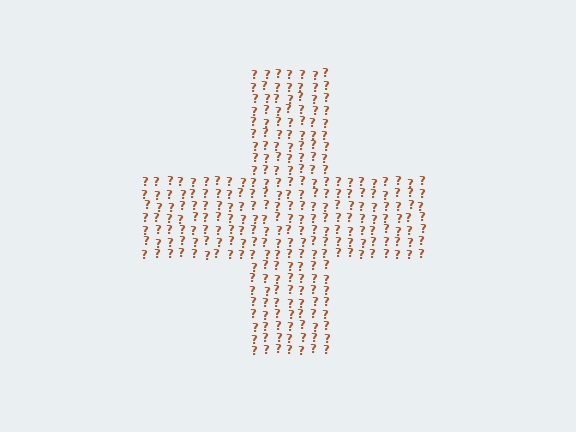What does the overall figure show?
The overall figure shows a cross.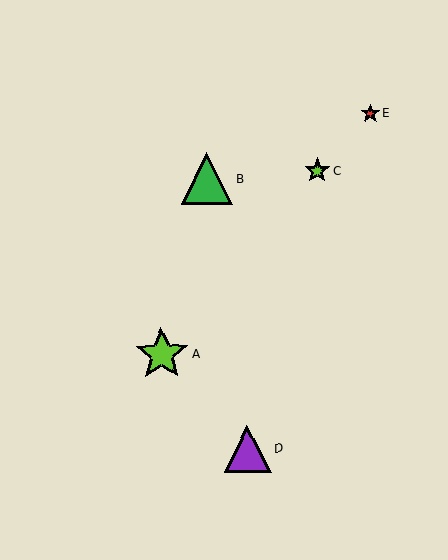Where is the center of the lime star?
The center of the lime star is at (162, 354).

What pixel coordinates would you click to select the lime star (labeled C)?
Click at (317, 171) to select the lime star C.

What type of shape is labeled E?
Shape E is a red star.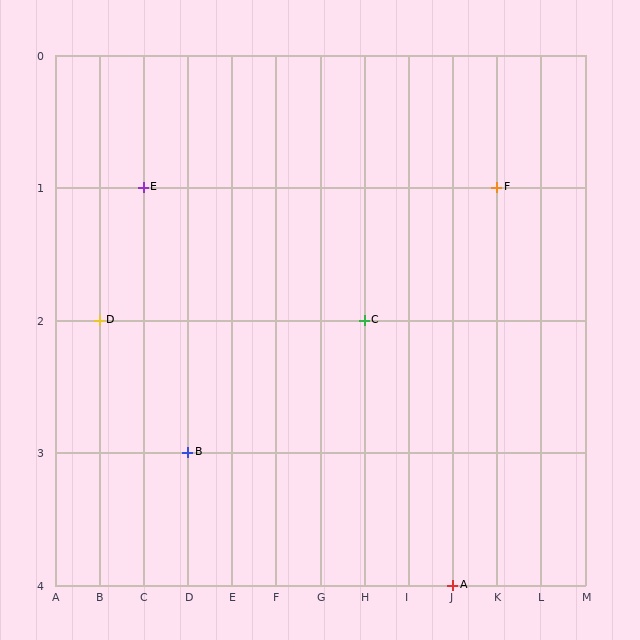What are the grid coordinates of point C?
Point C is at grid coordinates (H, 2).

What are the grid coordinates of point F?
Point F is at grid coordinates (K, 1).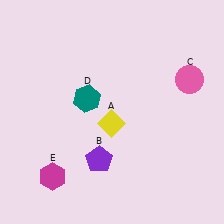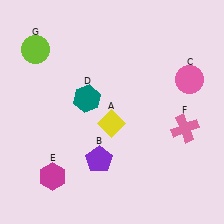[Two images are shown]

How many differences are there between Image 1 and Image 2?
There are 2 differences between the two images.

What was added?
A pink cross (F), a lime circle (G) were added in Image 2.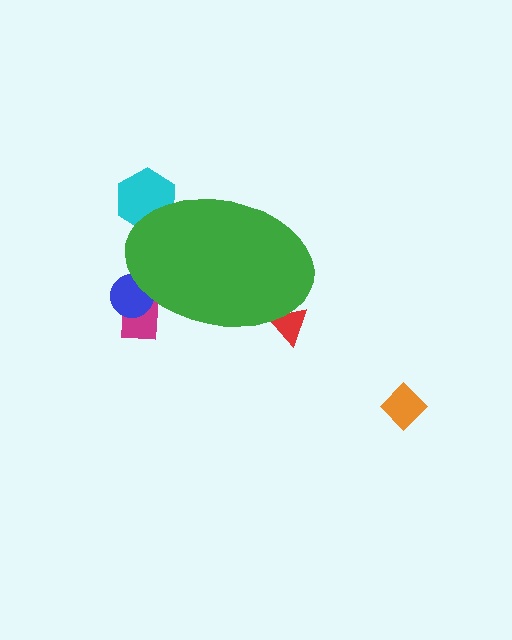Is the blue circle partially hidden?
Yes, the blue circle is partially hidden behind the green ellipse.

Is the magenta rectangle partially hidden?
Yes, the magenta rectangle is partially hidden behind the green ellipse.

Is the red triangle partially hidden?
Yes, the red triangle is partially hidden behind the green ellipse.